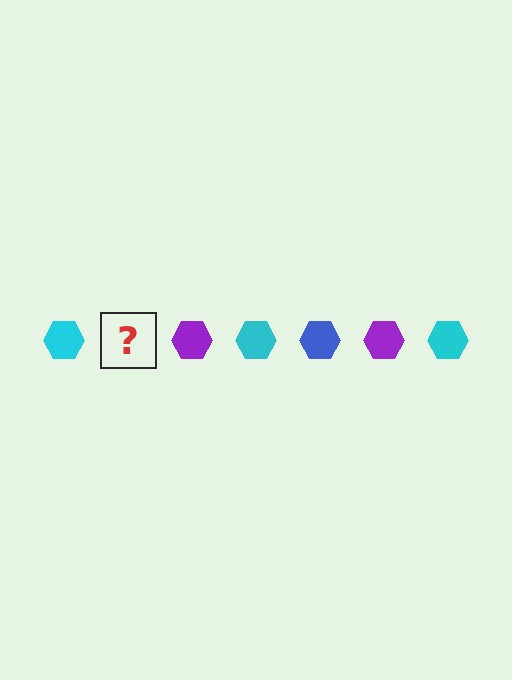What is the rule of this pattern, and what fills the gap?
The rule is that the pattern cycles through cyan, blue, purple hexagons. The gap should be filled with a blue hexagon.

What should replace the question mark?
The question mark should be replaced with a blue hexagon.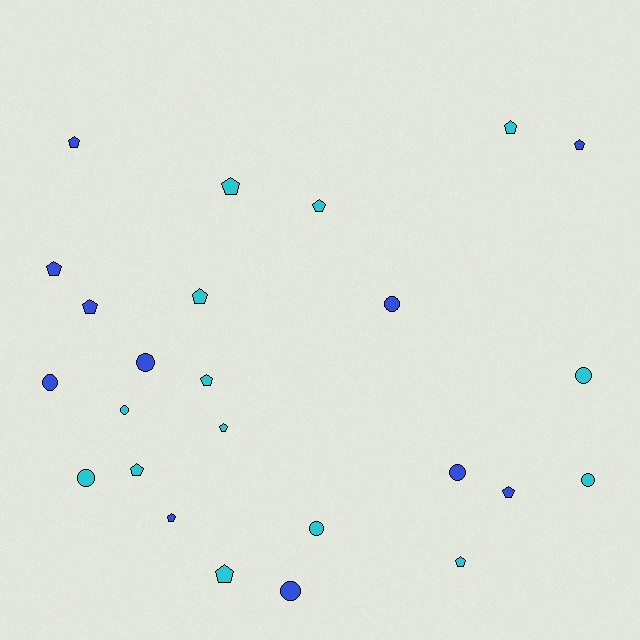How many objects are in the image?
There are 25 objects.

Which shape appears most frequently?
Pentagon, with 15 objects.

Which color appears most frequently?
Cyan, with 14 objects.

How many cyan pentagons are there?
There are 9 cyan pentagons.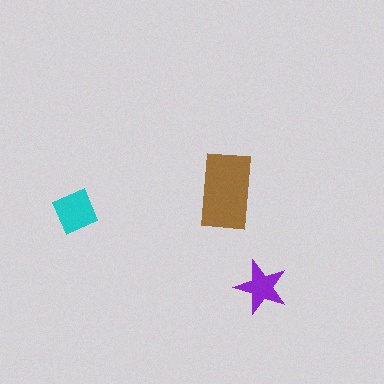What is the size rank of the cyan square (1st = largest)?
2nd.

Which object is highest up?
The brown rectangle is topmost.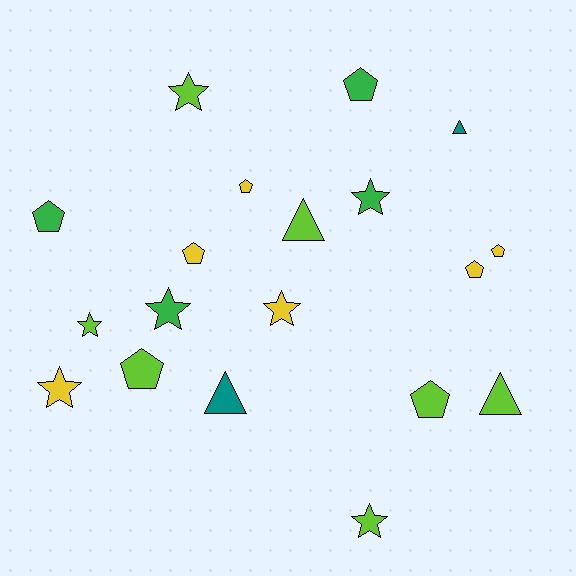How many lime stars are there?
There are 3 lime stars.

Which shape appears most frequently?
Pentagon, with 8 objects.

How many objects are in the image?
There are 19 objects.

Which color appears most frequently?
Lime, with 7 objects.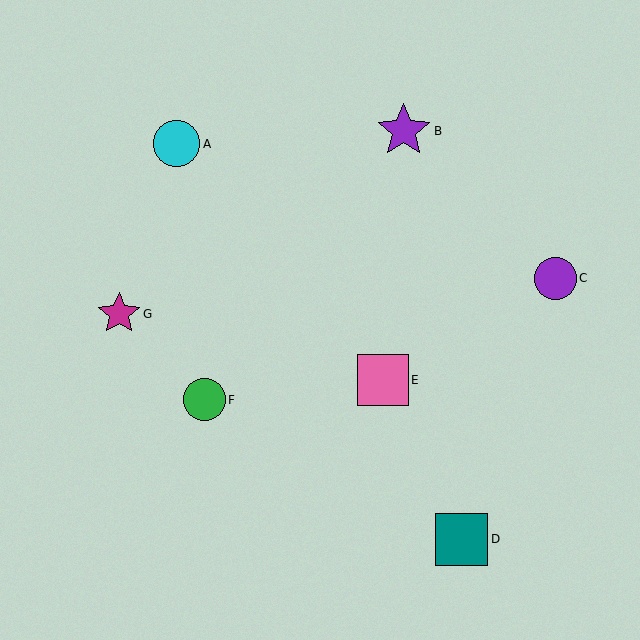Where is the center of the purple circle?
The center of the purple circle is at (555, 278).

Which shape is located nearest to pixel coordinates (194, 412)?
The green circle (labeled F) at (205, 400) is nearest to that location.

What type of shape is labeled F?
Shape F is a green circle.